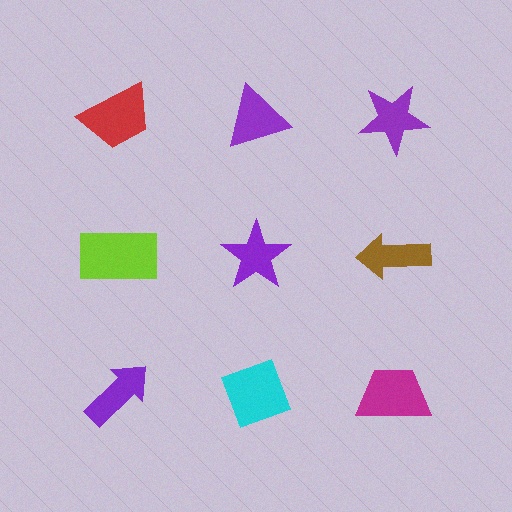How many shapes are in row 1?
3 shapes.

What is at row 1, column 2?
A purple triangle.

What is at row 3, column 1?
A purple arrow.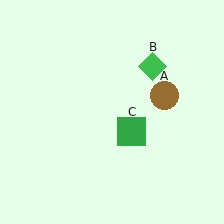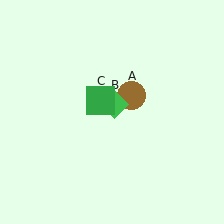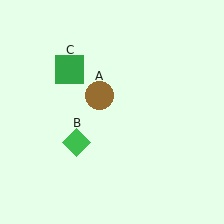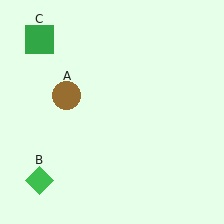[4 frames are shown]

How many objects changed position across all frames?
3 objects changed position: brown circle (object A), green diamond (object B), green square (object C).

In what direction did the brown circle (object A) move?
The brown circle (object A) moved left.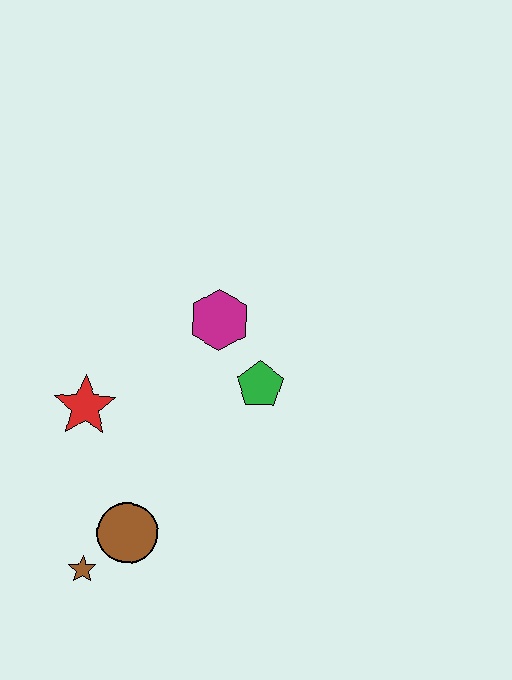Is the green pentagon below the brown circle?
No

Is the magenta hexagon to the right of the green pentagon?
No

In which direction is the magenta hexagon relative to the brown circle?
The magenta hexagon is above the brown circle.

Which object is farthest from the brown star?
The magenta hexagon is farthest from the brown star.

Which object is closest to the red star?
The brown circle is closest to the red star.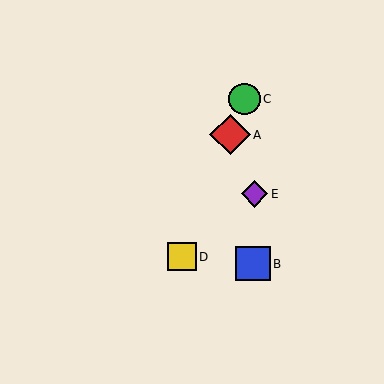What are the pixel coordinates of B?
Object B is at (253, 264).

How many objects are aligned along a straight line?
3 objects (A, C, D) are aligned along a straight line.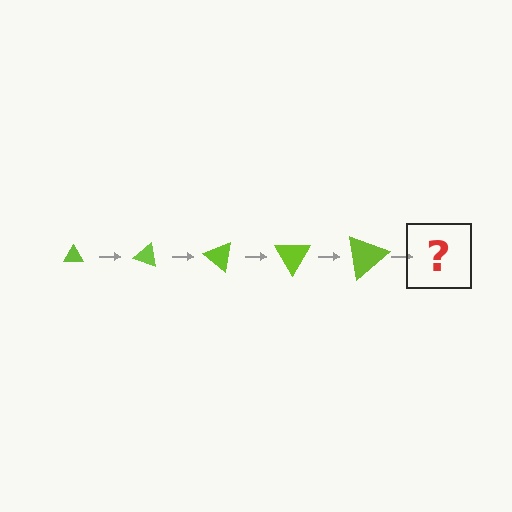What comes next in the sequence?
The next element should be a triangle, larger than the previous one and rotated 100 degrees from the start.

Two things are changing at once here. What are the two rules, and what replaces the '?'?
The two rules are that the triangle grows larger each step and it rotates 20 degrees each step. The '?' should be a triangle, larger than the previous one and rotated 100 degrees from the start.